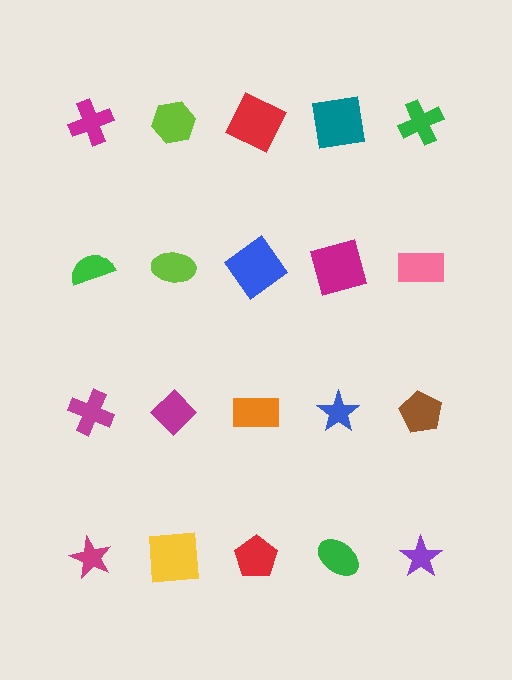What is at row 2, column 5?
A pink rectangle.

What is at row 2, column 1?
A green semicircle.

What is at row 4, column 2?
A yellow square.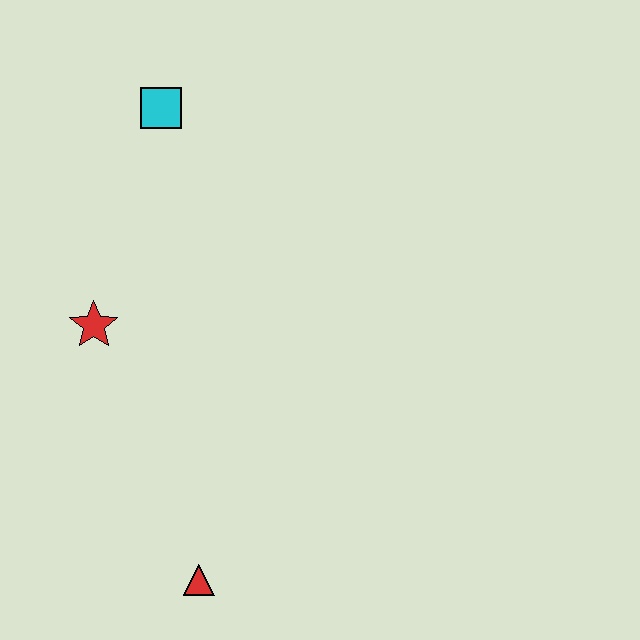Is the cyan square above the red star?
Yes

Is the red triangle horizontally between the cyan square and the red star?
No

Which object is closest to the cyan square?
The red star is closest to the cyan square.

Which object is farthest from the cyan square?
The red triangle is farthest from the cyan square.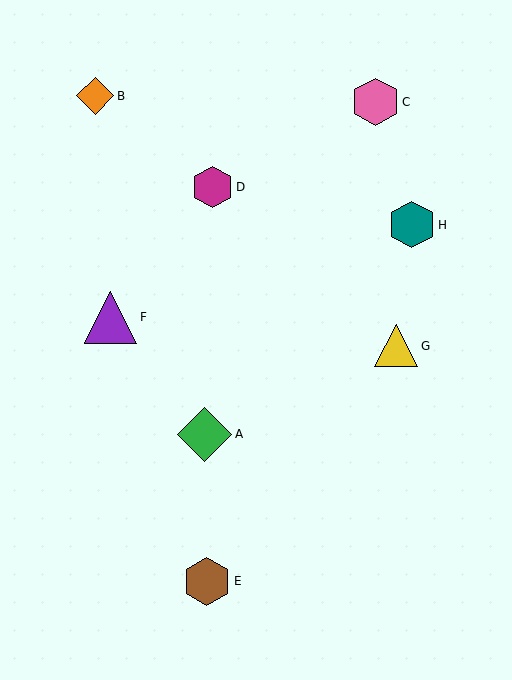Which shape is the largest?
The green diamond (labeled A) is the largest.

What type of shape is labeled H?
Shape H is a teal hexagon.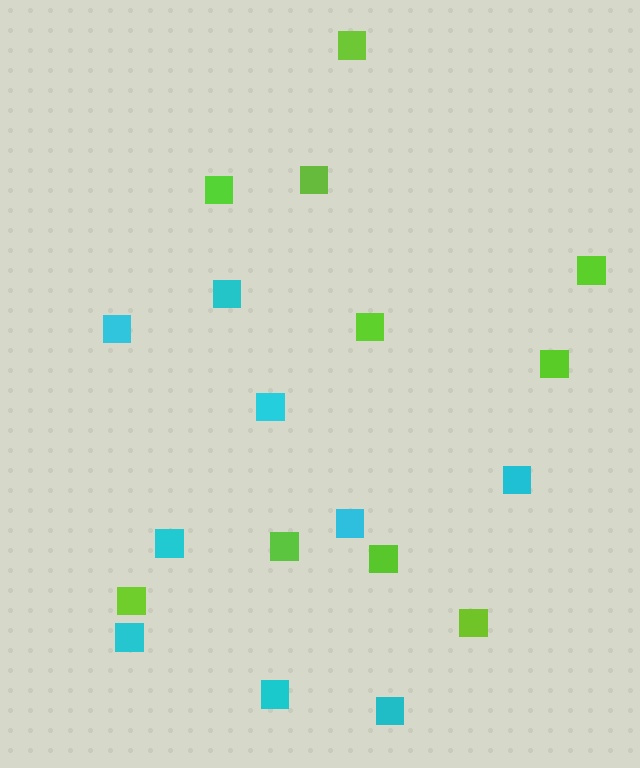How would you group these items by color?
There are 2 groups: one group of lime squares (10) and one group of cyan squares (9).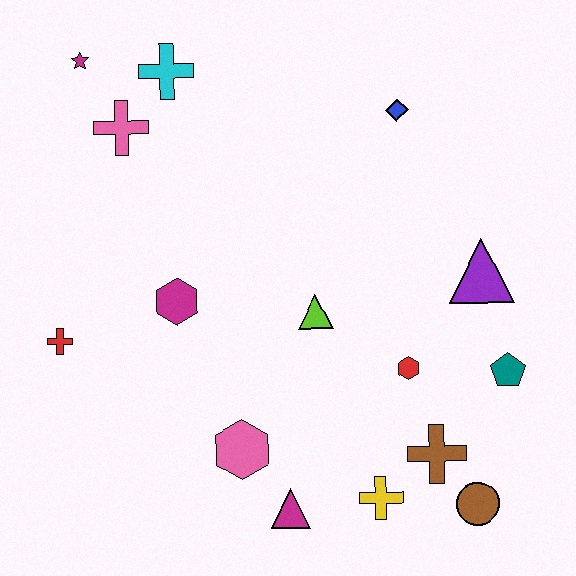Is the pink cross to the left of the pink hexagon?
Yes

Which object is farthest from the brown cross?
The magenta star is farthest from the brown cross.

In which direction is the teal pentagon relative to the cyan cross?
The teal pentagon is to the right of the cyan cross.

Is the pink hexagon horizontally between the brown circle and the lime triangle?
No